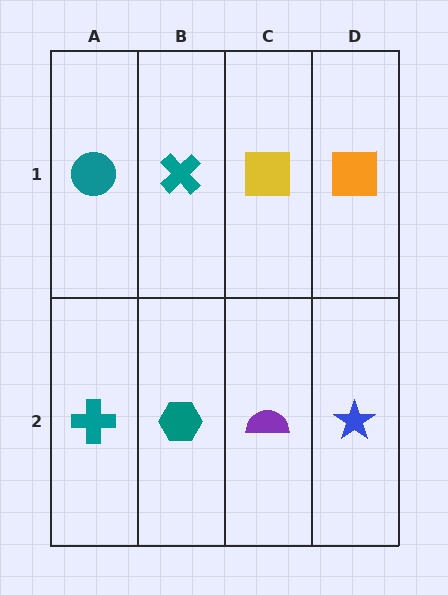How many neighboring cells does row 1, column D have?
2.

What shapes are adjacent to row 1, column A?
A teal cross (row 2, column A), a teal cross (row 1, column B).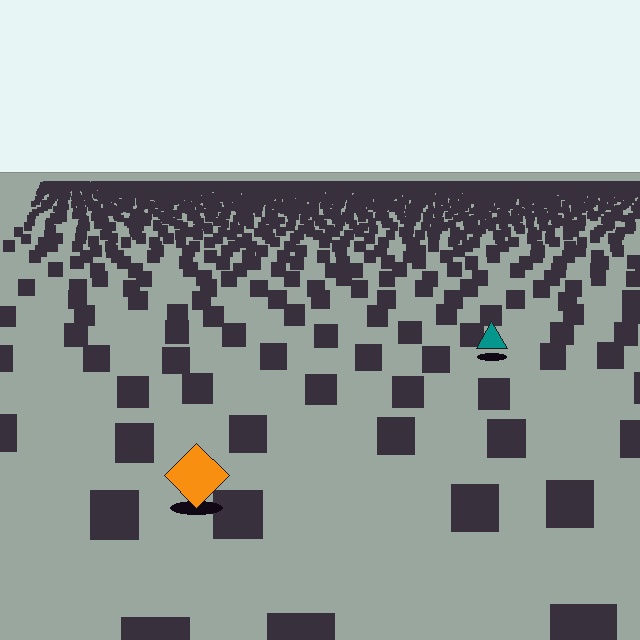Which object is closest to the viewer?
The orange diamond is closest. The texture marks near it are larger and more spread out.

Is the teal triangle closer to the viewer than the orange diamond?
No. The orange diamond is closer — you can tell from the texture gradient: the ground texture is coarser near it.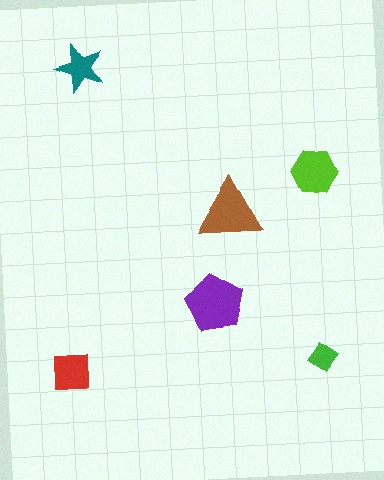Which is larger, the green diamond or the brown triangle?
The brown triangle.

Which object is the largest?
The purple pentagon.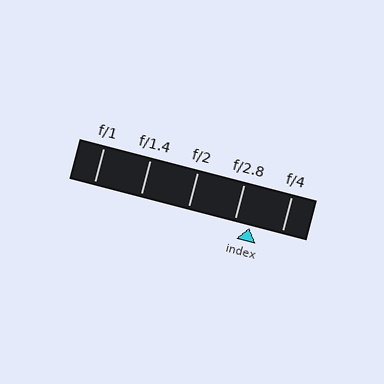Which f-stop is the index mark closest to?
The index mark is closest to f/2.8.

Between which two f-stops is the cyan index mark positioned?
The index mark is between f/2.8 and f/4.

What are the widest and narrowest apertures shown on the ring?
The widest aperture shown is f/1 and the narrowest is f/4.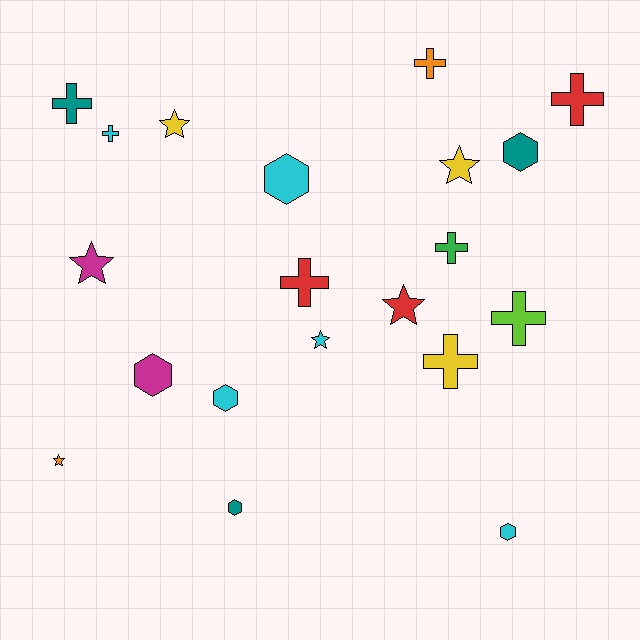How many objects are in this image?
There are 20 objects.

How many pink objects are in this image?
There are no pink objects.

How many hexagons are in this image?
There are 6 hexagons.